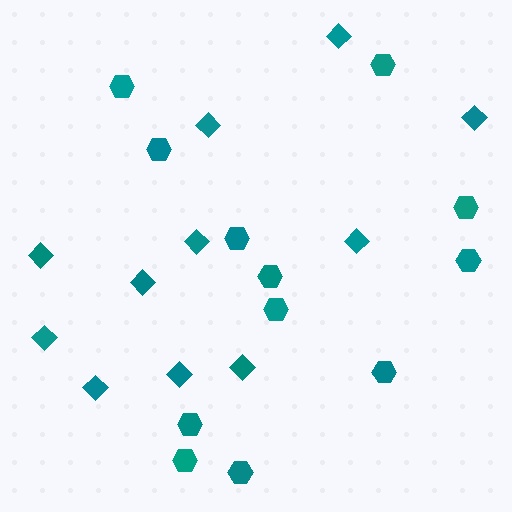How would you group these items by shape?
There are 2 groups: one group of diamonds (11) and one group of hexagons (12).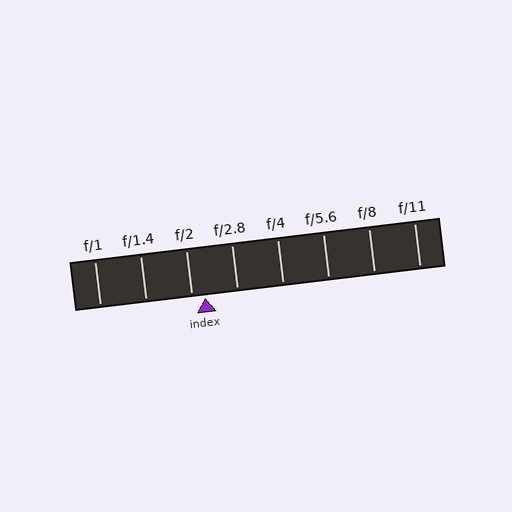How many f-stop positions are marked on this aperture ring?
There are 8 f-stop positions marked.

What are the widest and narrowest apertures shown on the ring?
The widest aperture shown is f/1 and the narrowest is f/11.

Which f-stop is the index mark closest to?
The index mark is closest to f/2.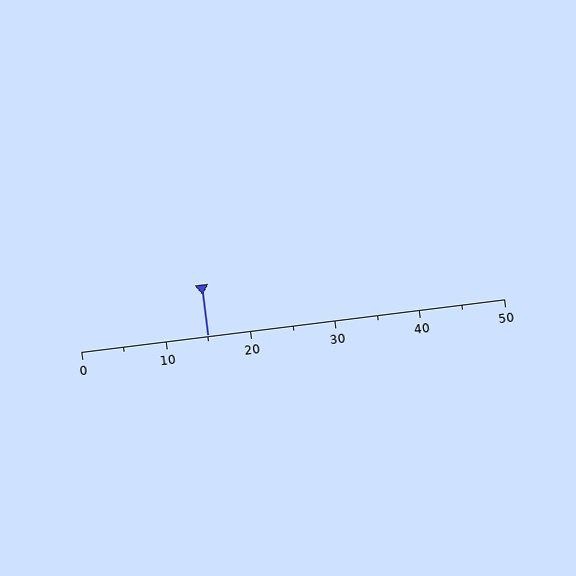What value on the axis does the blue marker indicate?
The marker indicates approximately 15.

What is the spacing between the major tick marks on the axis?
The major ticks are spaced 10 apart.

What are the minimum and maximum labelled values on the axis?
The axis runs from 0 to 50.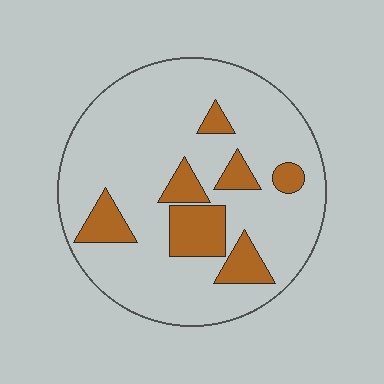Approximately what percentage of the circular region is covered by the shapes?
Approximately 20%.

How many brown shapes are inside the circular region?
7.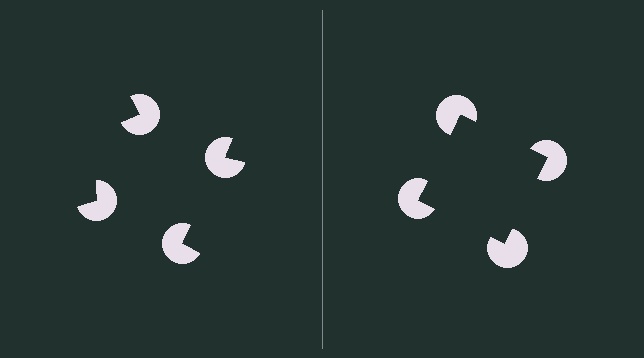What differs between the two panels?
The pac-man discs are positioned identically on both sides; only the wedge orientations differ. On the right they align to a square; on the left they are misaligned.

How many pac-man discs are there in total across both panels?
8 — 4 on each side.